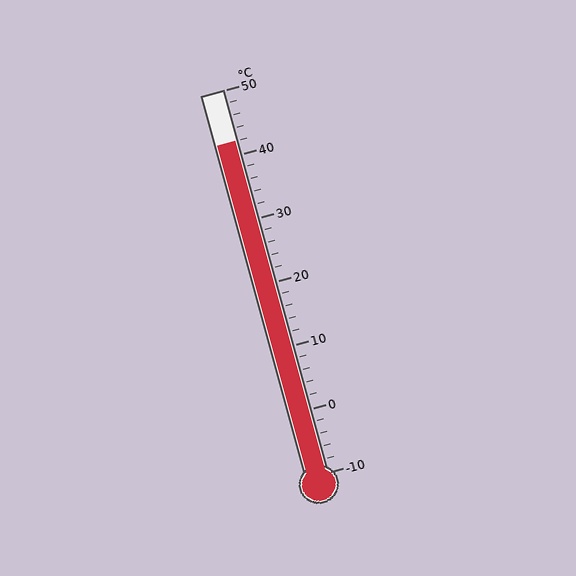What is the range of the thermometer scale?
The thermometer scale ranges from -10°C to 50°C.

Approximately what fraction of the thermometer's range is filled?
The thermometer is filled to approximately 85% of its range.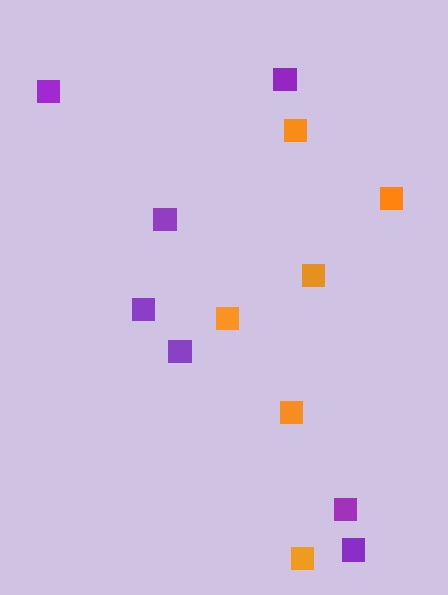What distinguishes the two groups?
There are 2 groups: one group of orange squares (6) and one group of purple squares (7).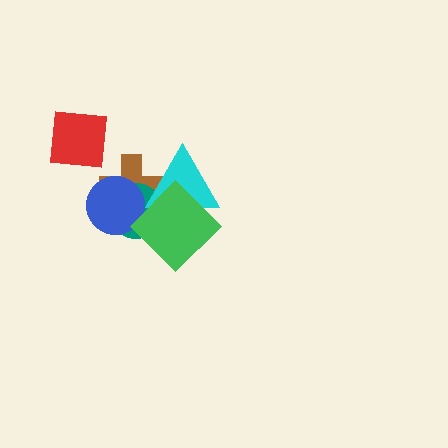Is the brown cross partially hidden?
Yes, it is partially covered by another shape.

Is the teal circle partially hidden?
Yes, it is partially covered by another shape.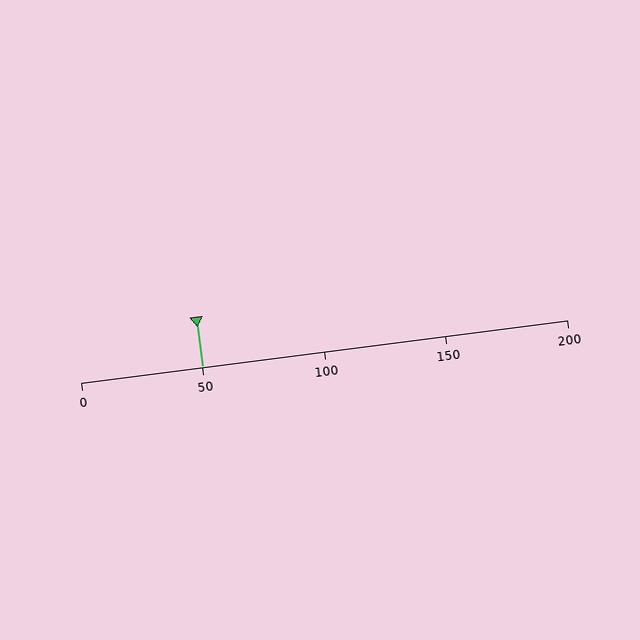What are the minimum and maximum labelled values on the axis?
The axis runs from 0 to 200.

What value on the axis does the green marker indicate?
The marker indicates approximately 50.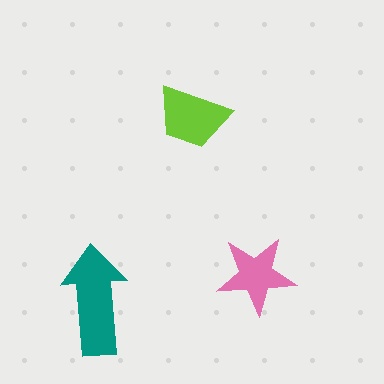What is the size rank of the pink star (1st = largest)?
3rd.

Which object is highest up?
The lime trapezoid is topmost.